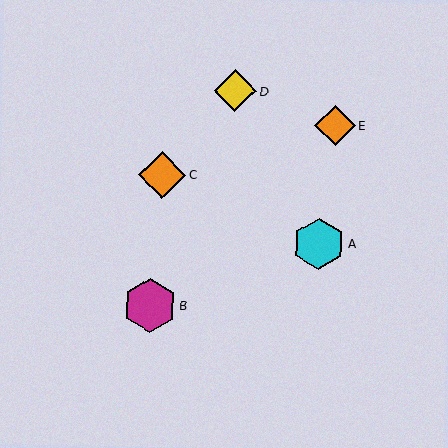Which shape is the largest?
The magenta hexagon (labeled B) is the largest.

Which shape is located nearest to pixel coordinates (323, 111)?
The orange diamond (labeled E) at (335, 126) is nearest to that location.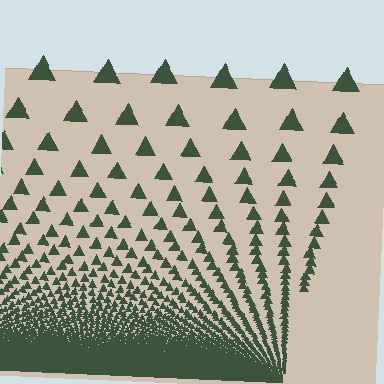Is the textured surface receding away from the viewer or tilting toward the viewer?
The surface appears to tilt toward the viewer. Texture elements get larger and sparser toward the top.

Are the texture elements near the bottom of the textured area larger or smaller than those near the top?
Smaller. The gradient is inverted — elements near the bottom are smaller and denser.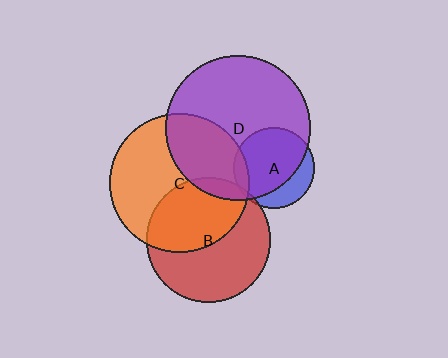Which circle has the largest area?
Circle D (purple).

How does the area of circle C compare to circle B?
Approximately 1.3 times.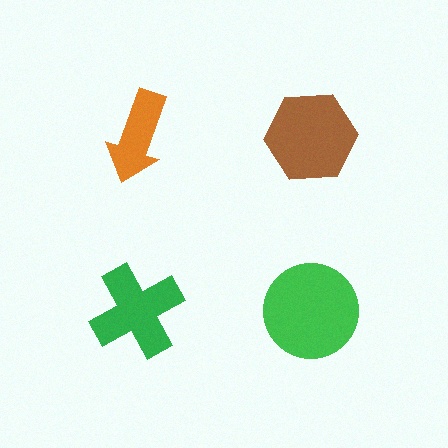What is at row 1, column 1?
An orange arrow.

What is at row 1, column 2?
A brown hexagon.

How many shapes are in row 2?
2 shapes.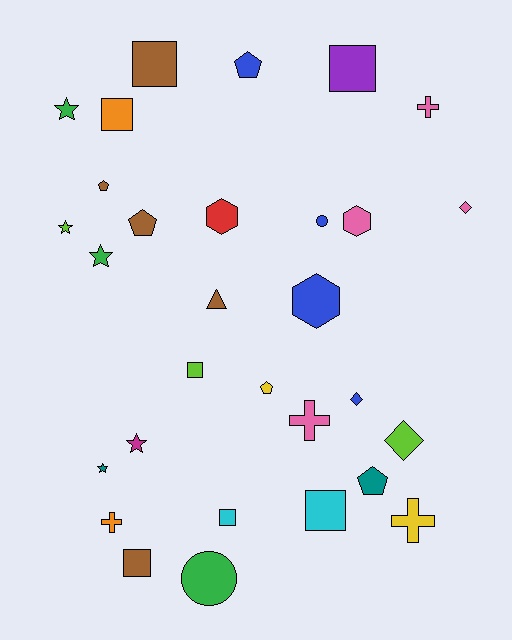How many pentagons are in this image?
There are 5 pentagons.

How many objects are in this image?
There are 30 objects.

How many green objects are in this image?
There are 3 green objects.